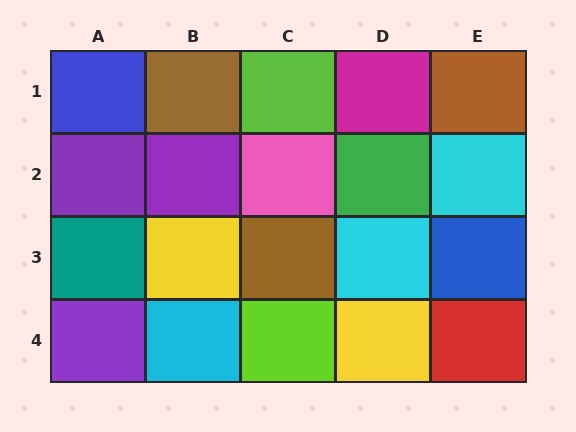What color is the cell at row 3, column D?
Cyan.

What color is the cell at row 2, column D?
Green.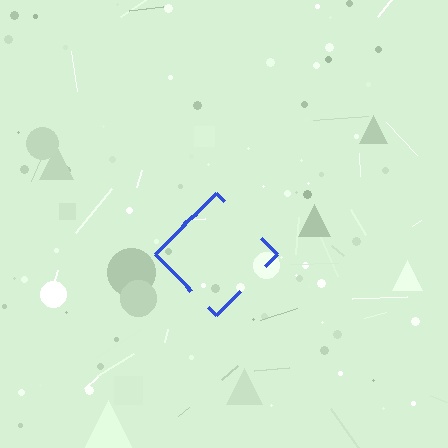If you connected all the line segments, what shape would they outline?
They would outline a diamond.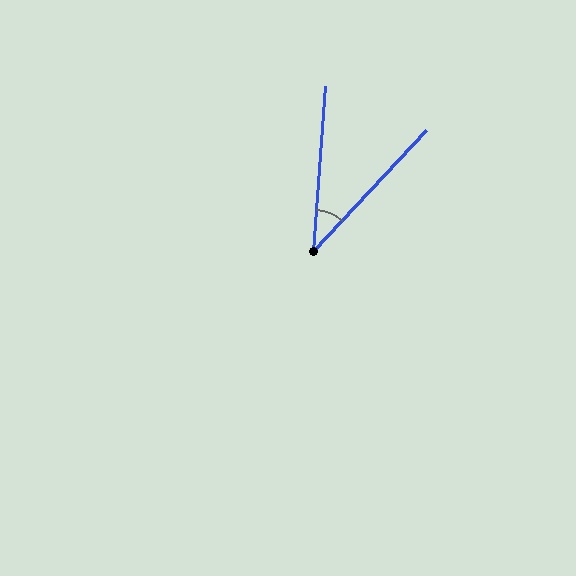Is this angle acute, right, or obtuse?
It is acute.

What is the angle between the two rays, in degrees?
Approximately 39 degrees.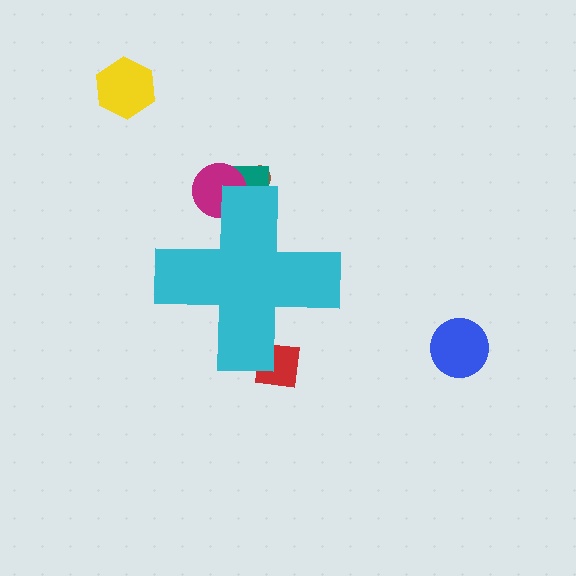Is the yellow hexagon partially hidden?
No, the yellow hexagon is fully visible.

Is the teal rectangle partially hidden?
Yes, the teal rectangle is partially hidden behind the cyan cross.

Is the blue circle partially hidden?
No, the blue circle is fully visible.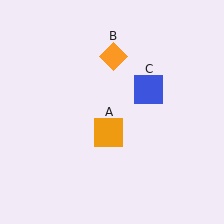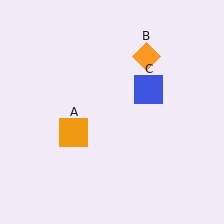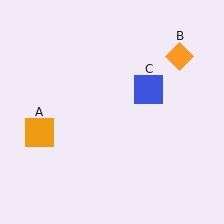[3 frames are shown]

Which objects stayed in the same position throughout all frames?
Blue square (object C) remained stationary.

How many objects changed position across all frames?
2 objects changed position: orange square (object A), orange diamond (object B).